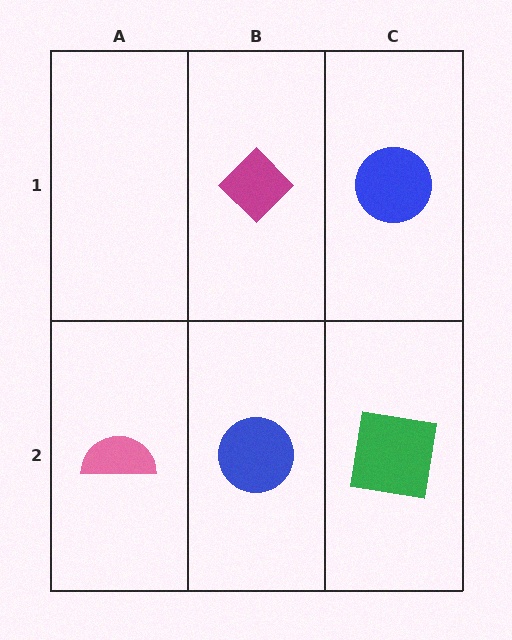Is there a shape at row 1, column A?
No, that cell is empty.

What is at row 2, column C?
A green square.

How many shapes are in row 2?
3 shapes.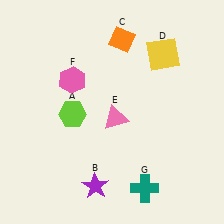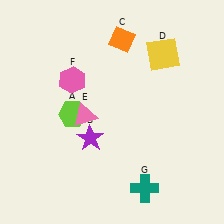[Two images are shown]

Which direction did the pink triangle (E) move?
The pink triangle (E) moved left.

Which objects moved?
The objects that moved are: the purple star (B), the pink triangle (E).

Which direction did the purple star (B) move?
The purple star (B) moved up.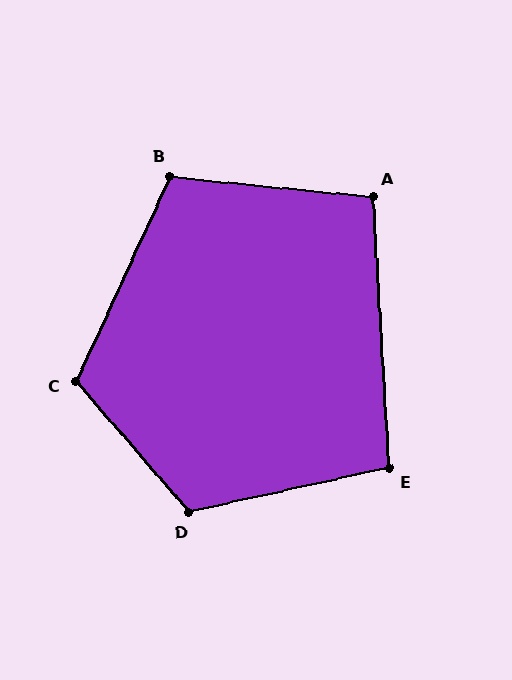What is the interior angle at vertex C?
Approximately 115 degrees (obtuse).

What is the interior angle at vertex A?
Approximately 99 degrees (obtuse).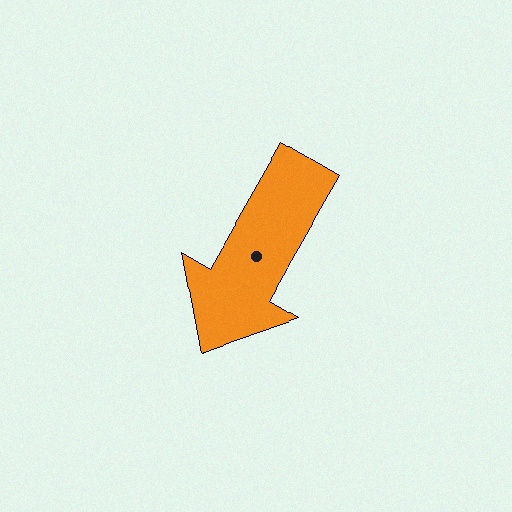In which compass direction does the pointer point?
Southwest.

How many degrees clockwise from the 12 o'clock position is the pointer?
Approximately 210 degrees.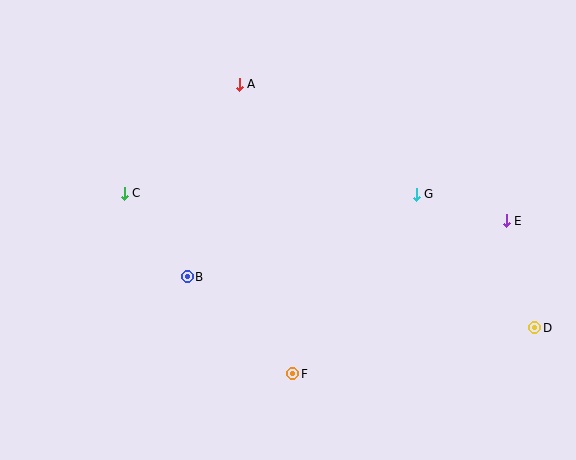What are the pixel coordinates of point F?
Point F is at (293, 374).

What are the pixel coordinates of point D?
Point D is at (535, 328).